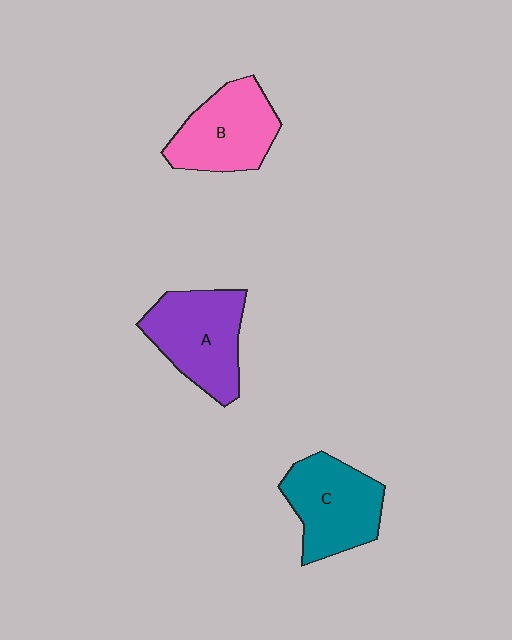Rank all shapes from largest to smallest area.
From largest to smallest: A (purple), C (teal), B (pink).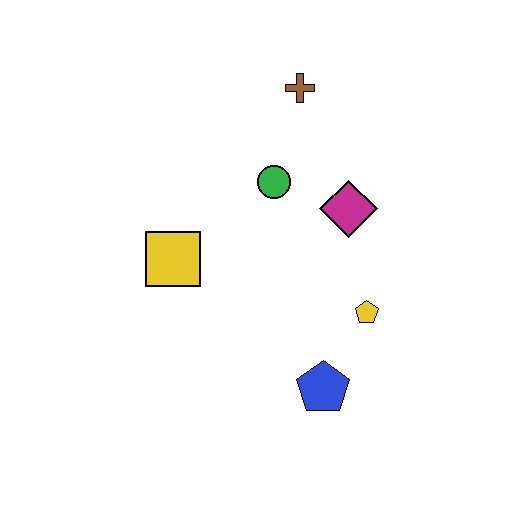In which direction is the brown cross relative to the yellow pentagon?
The brown cross is above the yellow pentagon.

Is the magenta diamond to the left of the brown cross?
No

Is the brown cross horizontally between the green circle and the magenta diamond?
Yes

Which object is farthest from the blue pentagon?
The brown cross is farthest from the blue pentagon.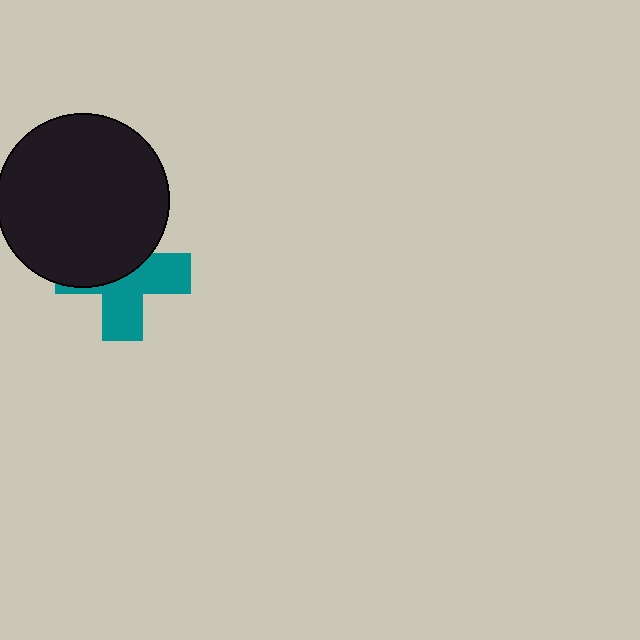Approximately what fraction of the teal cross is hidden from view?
Roughly 48% of the teal cross is hidden behind the black circle.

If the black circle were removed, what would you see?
You would see the complete teal cross.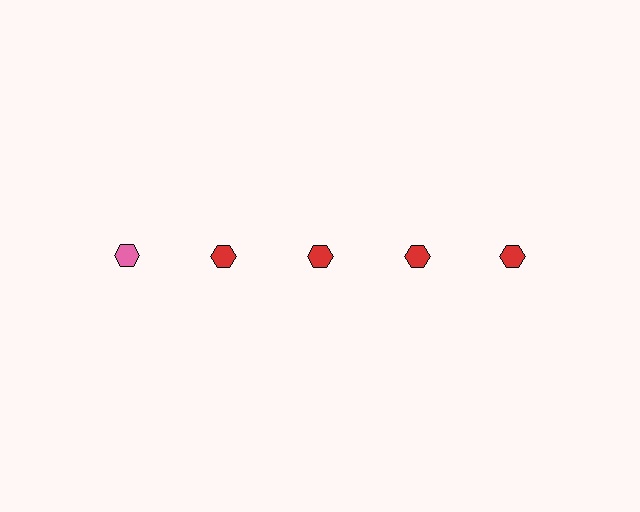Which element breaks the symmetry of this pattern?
The pink hexagon in the top row, leftmost column breaks the symmetry. All other shapes are red hexagons.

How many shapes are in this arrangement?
There are 5 shapes arranged in a grid pattern.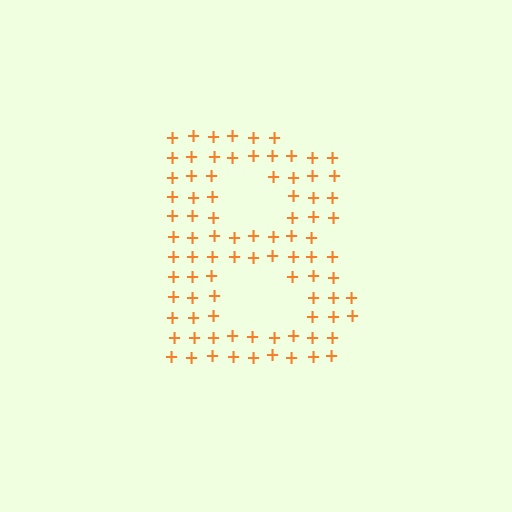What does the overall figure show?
The overall figure shows the letter B.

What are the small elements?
The small elements are plus signs.